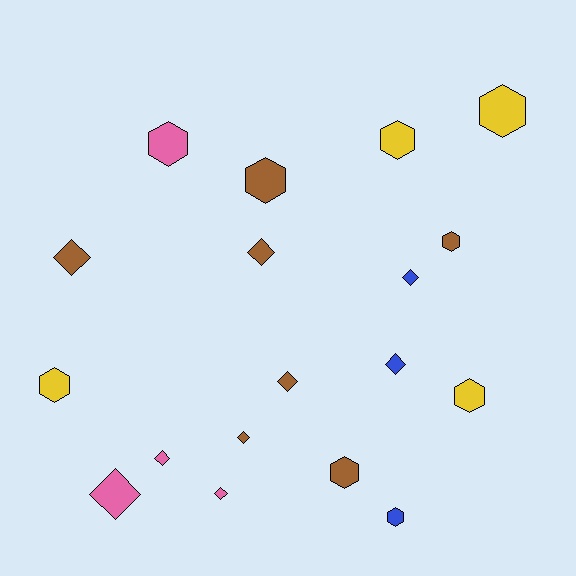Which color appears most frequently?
Brown, with 7 objects.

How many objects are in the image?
There are 18 objects.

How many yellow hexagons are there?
There are 4 yellow hexagons.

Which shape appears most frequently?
Hexagon, with 9 objects.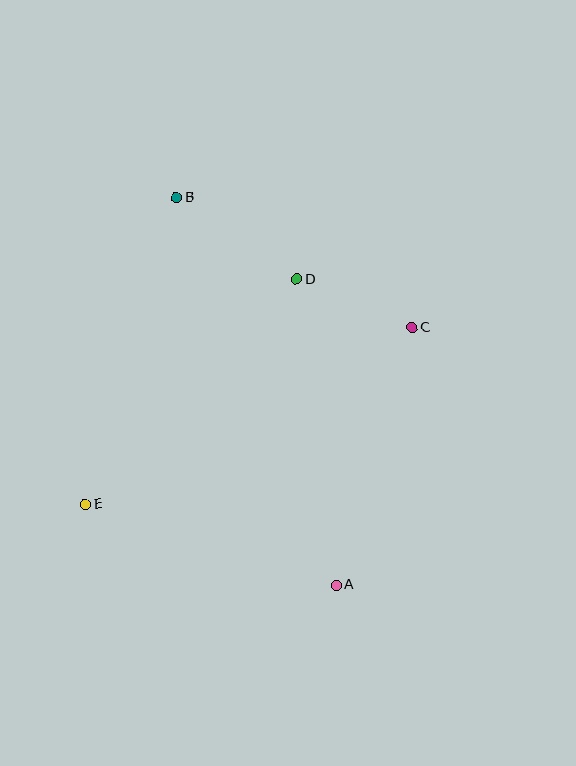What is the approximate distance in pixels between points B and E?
The distance between B and E is approximately 320 pixels.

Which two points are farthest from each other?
Points A and B are farthest from each other.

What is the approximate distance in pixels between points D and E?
The distance between D and E is approximately 309 pixels.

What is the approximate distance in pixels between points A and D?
The distance between A and D is approximately 308 pixels.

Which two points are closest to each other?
Points C and D are closest to each other.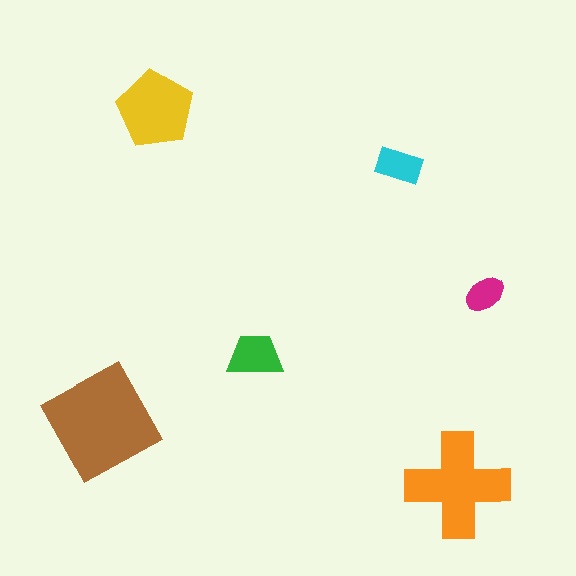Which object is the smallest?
The magenta ellipse.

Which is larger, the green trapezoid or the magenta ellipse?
The green trapezoid.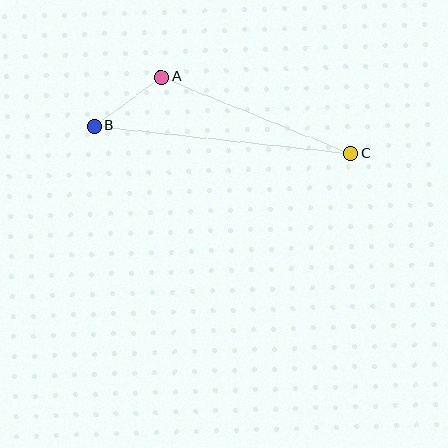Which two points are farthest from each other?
Points B and C are farthest from each other.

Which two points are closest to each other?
Points A and B are closest to each other.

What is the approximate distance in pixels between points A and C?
The distance between A and C is approximately 204 pixels.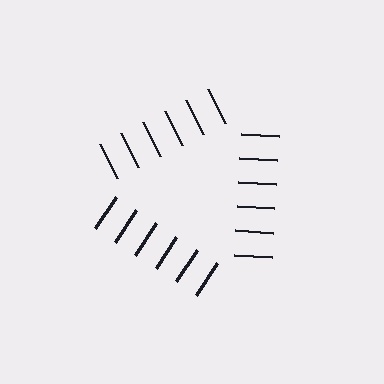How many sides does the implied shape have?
3 sides — the line-ends trace a triangle.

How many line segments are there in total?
18 — 6 along each of the 3 edges.